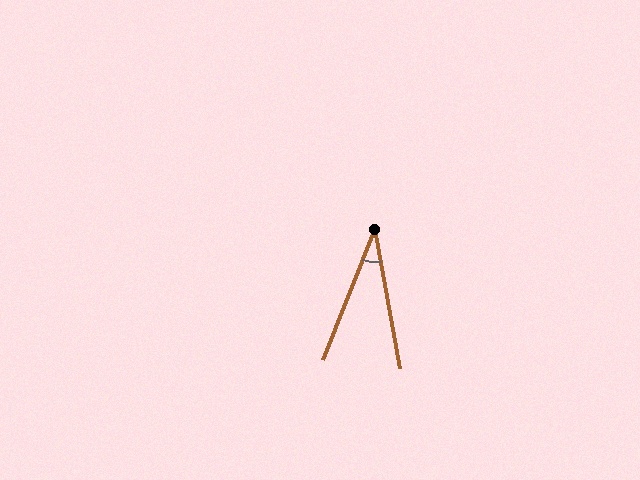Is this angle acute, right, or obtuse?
It is acute.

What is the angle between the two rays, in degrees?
Approximately 32 degrees.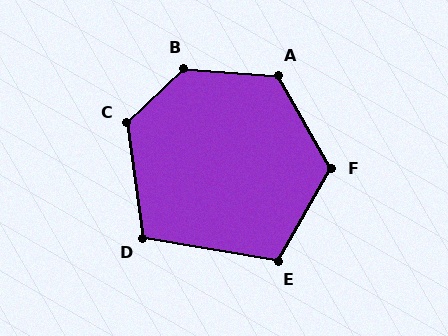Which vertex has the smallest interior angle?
D, at approximately 107 degrees.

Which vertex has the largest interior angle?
B, at approximately 132 degrees.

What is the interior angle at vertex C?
Approximately 126 degrees (obtuse).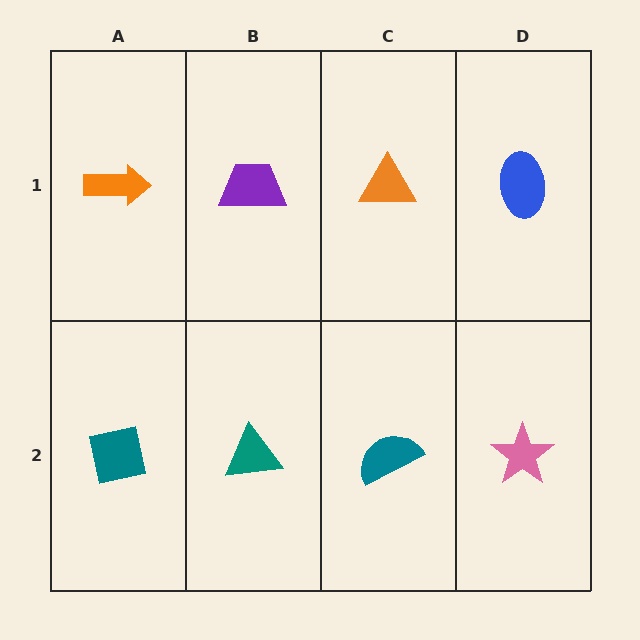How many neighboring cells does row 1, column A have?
2.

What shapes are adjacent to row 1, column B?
A teal triangle (row 2, column B), an orange arrow (row 1, column A), an orange triangle (row 1, column C).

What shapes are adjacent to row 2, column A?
An orange arrow (row 1, column A), a teal triangle (row 2, column B).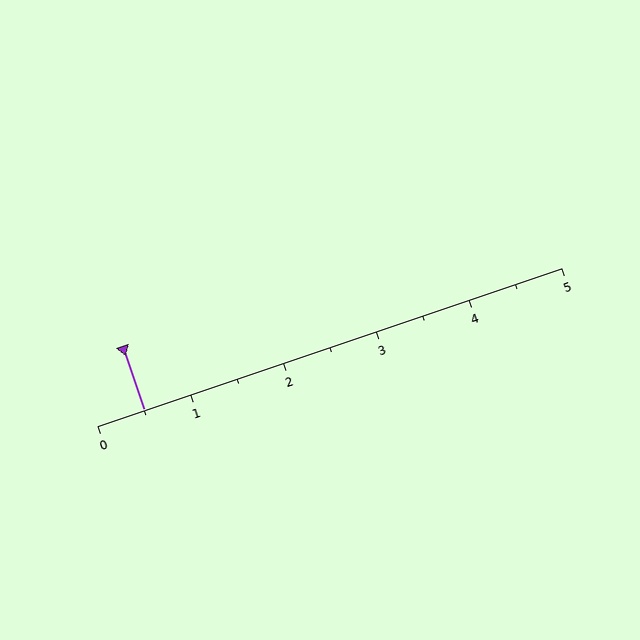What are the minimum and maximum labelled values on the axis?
The axis runs from 0 to 5.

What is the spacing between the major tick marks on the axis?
The major ticks are spaced 1 apart.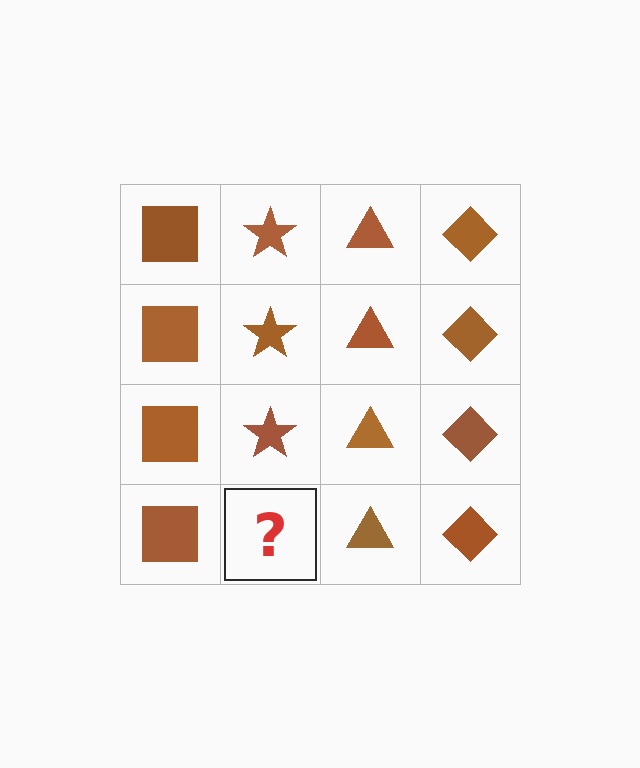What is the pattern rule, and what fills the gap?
The rule is that each column has a consistent shape. The gap should be filled with a brown star.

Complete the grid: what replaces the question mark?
The question mark should be replaced with a brown star.